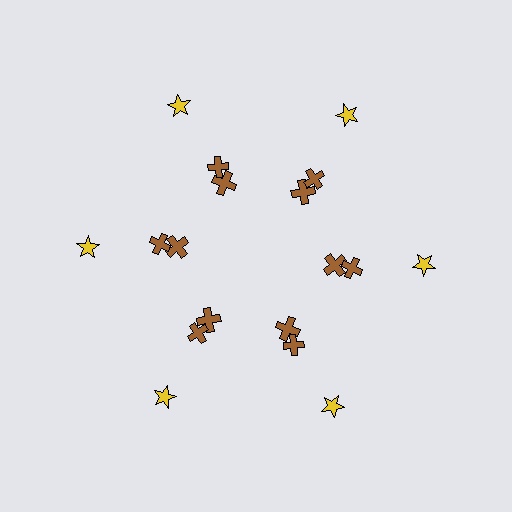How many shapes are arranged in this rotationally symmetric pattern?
There are 18 shapes, arranged in 6 groups of 3.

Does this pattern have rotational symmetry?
Yes, this pattern has 6-fold rotational symmetry. It looks the same after rotating 60 degrees around the center.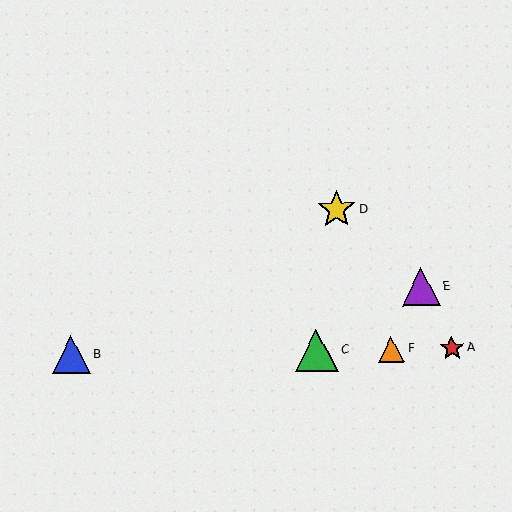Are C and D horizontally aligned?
No, C is at y≈350 and D is at y≈209.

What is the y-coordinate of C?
Object C is at y≈350.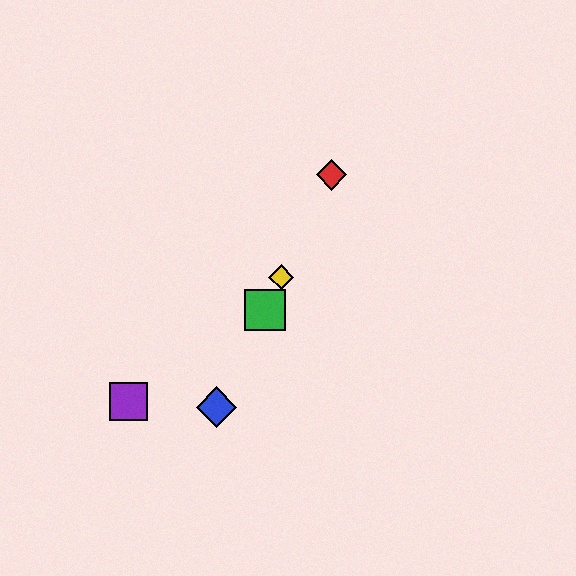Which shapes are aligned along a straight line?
The red diamond, the blue diamond, the green square, the yellow diamond are aligned along a straight line.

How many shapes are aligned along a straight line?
4 shapes (the red diamond, the blue diamond, the green square, the yellow diamond) are aligned along a straight line.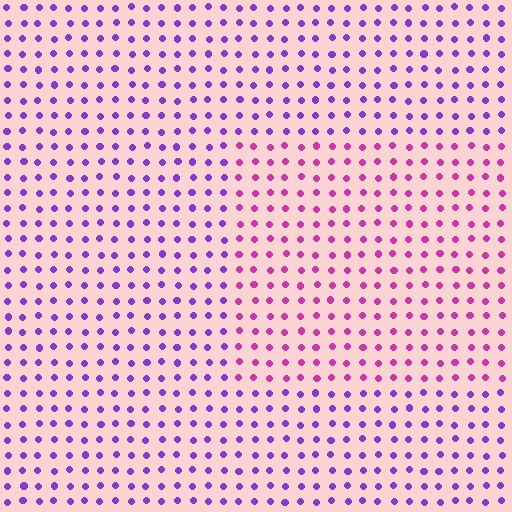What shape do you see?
I see a rectangle.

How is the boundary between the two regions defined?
The boundary is defined purely by a slight shift in hue (about 39 degrees). Spacing, size, and orientation are identical on both sides.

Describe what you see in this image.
The image is filled with small purple elements in a uniform arrangement. A rectangle-shaped region is visible where the elements are tinted to a slightly different hue, forming a subtle color boundary.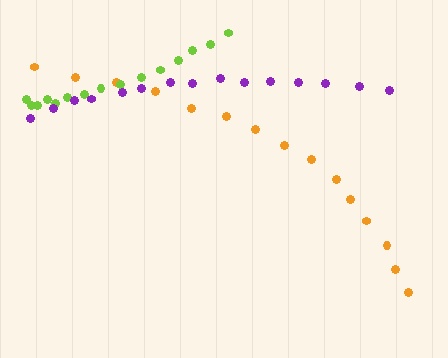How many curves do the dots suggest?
There are 3 distinct paths.